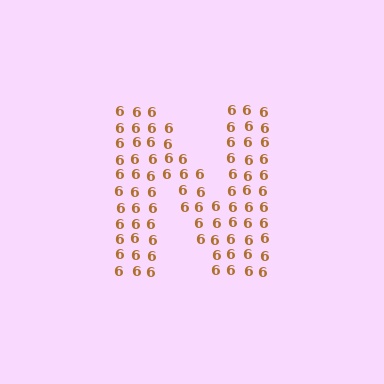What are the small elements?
The small elements are digit 6's.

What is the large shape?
The large shape is the letter N.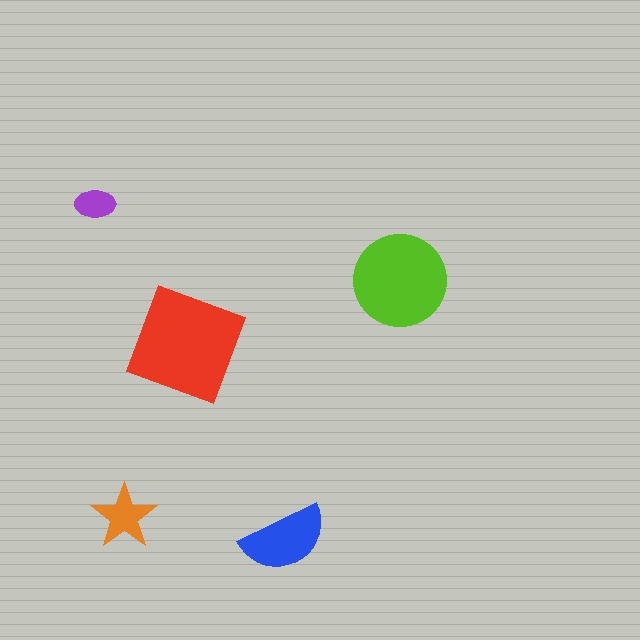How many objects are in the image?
There are 5 objects in the image.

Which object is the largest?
The red square.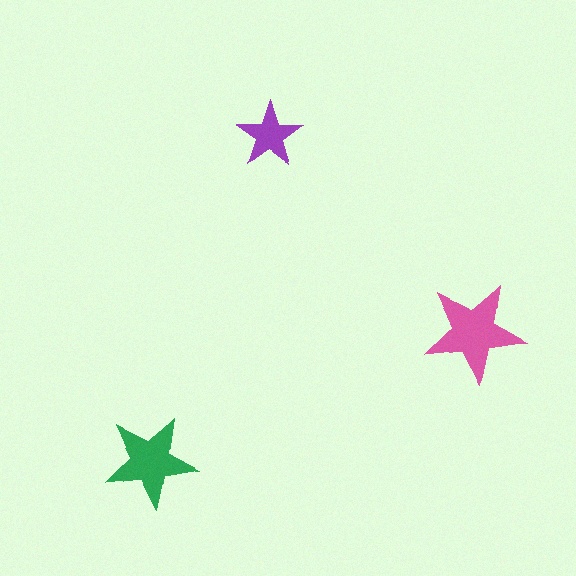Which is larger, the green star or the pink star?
The pink one.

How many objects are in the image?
There are 3 objects in the image.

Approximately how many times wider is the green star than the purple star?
About 1.5 times wider.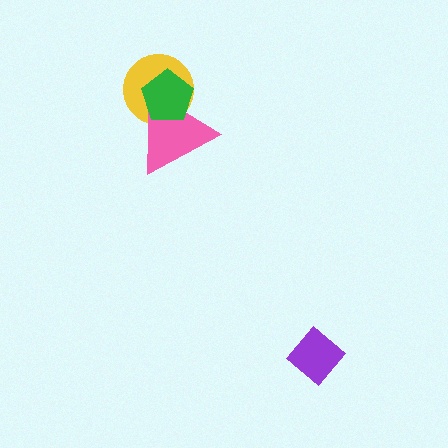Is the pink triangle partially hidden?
Yes, it is partially covered by another shape.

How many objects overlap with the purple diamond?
0 objects overlap with the purple diamond.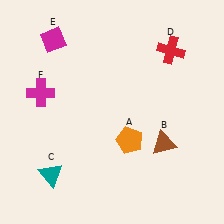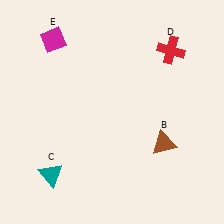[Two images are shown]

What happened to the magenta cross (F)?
The magenta cross (F) was removed in Image 2. It was in the top-left area of Image 1.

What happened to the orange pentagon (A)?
The orange pentagon (A) was removed in Image 2. It was in the bottom-right area of Image 1.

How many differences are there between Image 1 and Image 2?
There are 2 differences between the two images.